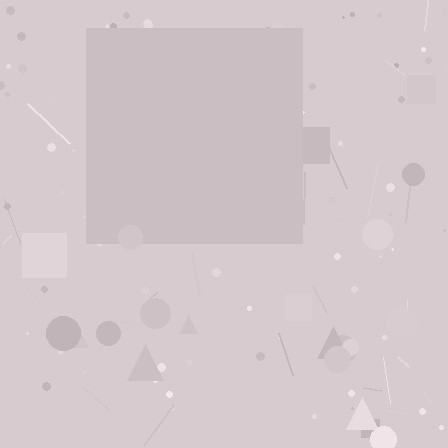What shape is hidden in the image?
A square is hidden in the image.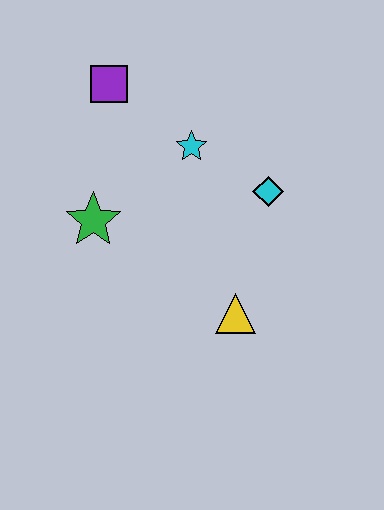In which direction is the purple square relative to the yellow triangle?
The purple square is above the yellow triangle.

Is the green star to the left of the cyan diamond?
Yes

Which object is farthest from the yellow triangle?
The purple square is farthest from the yellow triangle.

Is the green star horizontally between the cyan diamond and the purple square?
No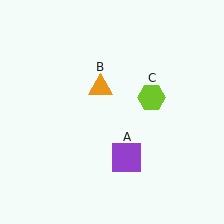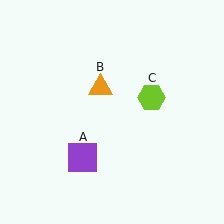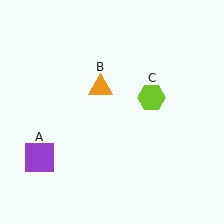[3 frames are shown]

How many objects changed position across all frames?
1 object changed position: purple square (object A).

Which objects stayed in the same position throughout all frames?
Orange triangle (object B) and lime hexagon (object C) remained stationary.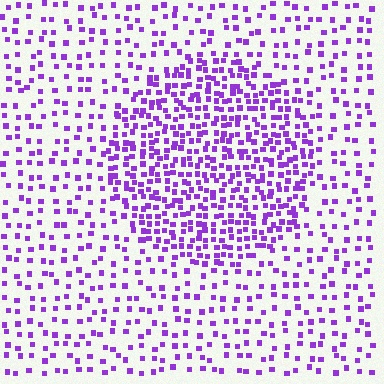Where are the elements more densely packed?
The elements are more densely packed inside the circle boundary.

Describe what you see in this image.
The image contains small purple elements arranged at two different densities. A circle-shaped region is visible where the elements are more densely packed than the surrounding area.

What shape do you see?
I see a circle.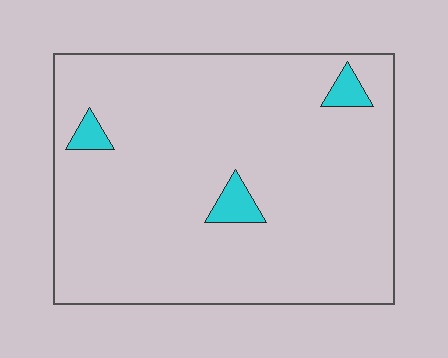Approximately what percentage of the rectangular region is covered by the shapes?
Approximately 5%.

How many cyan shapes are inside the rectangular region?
3.